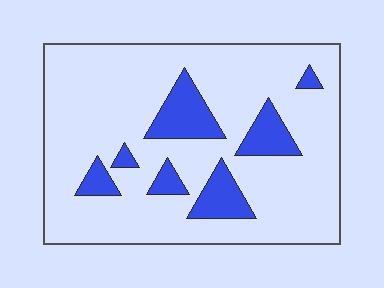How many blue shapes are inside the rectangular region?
7.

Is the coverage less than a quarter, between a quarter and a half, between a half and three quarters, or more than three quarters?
Less than a quarter.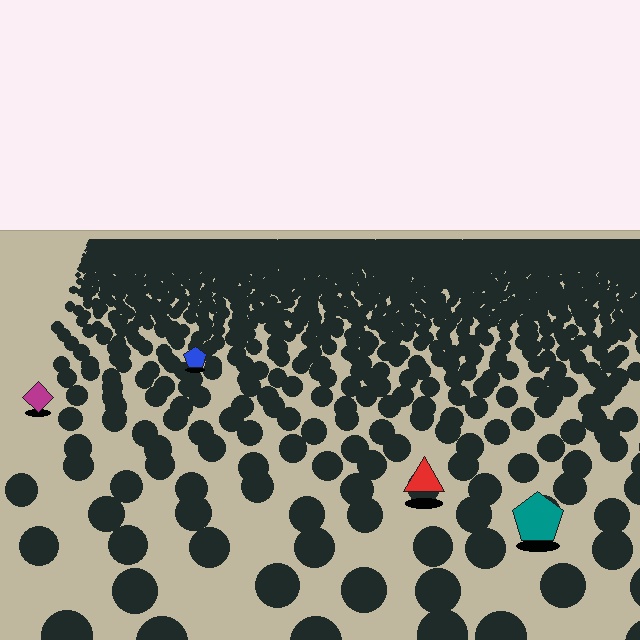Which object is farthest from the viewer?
The blue pentagon is farthest from the viewer. It appears smaller and the ground texture around it is denser.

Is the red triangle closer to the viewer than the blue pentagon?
Yes. The red triangle is closer — you can tell from the texture gradient: the ground texture is coarser near it.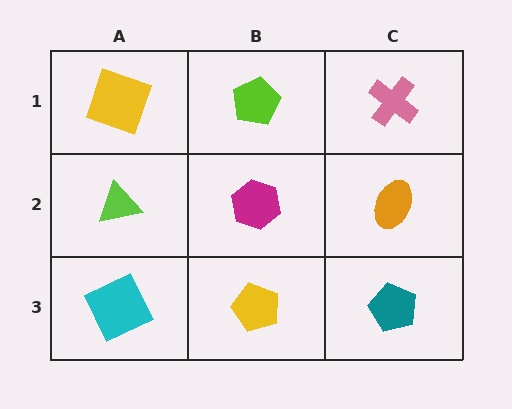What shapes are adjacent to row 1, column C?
An orange ellipse (row 2, column C), a lime pentagon (row 1, column B).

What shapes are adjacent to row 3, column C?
An orange ellipse (row 2, column C), a yellow pentagon (row 3, column B).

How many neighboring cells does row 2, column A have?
3.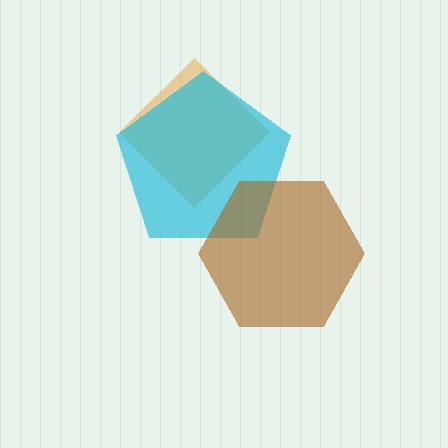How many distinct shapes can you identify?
There are 3 distinct shapes: an orange diamond, a cyan pentagon, a brown hexagon.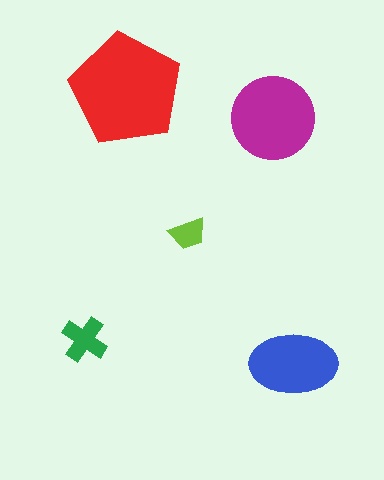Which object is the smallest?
The lime trapezoid.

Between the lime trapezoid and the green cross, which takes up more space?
The green cross.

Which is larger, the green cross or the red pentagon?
The red pentagon.